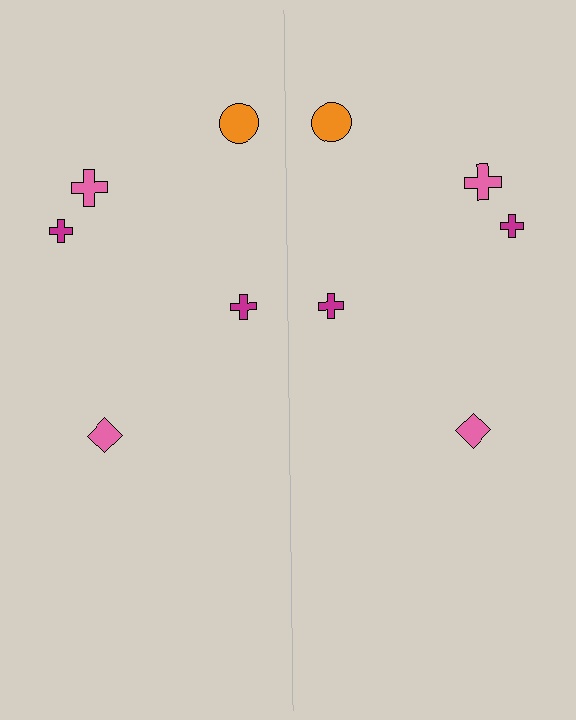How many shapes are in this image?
There are 10 shapes in this image.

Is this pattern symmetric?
Yes, this pattern has bilateral (reflection) symmetry.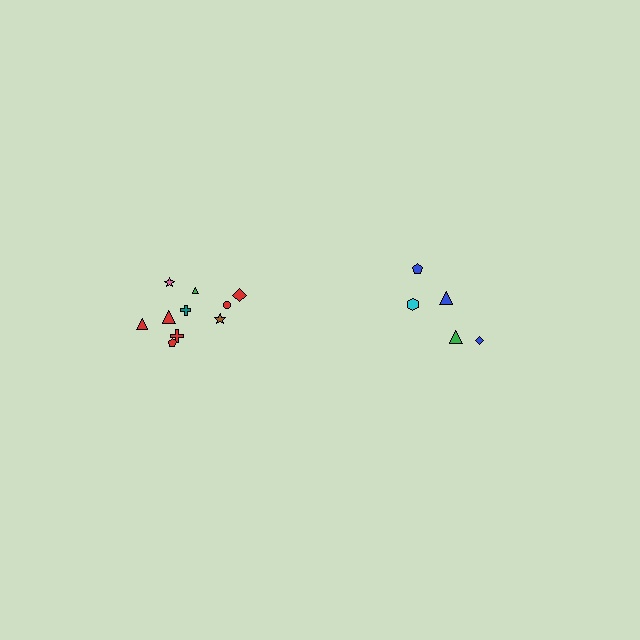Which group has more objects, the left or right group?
The left group.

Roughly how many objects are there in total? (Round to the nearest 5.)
Roughly 15 objects in total.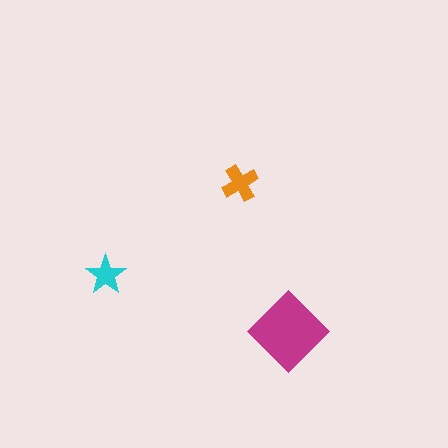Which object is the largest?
The magenta diamond.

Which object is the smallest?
The cyan star.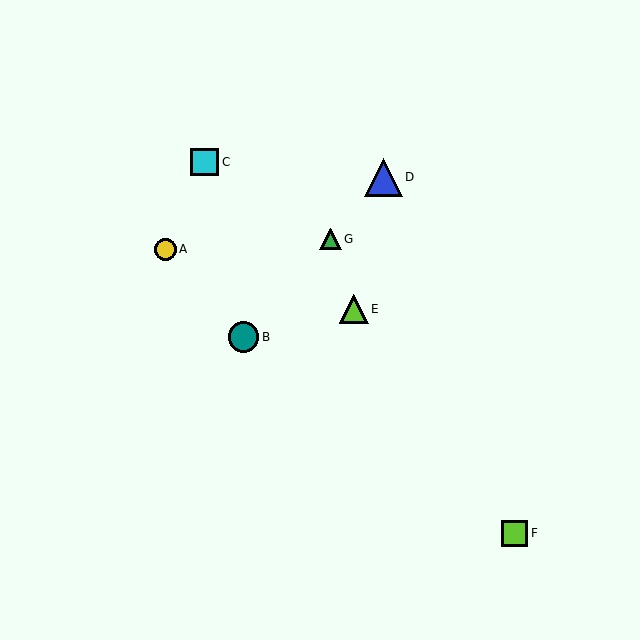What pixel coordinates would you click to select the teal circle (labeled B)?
Click at (243, 337) to select the teal circle B.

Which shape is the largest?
The blue triangle (labeled D) is the largest.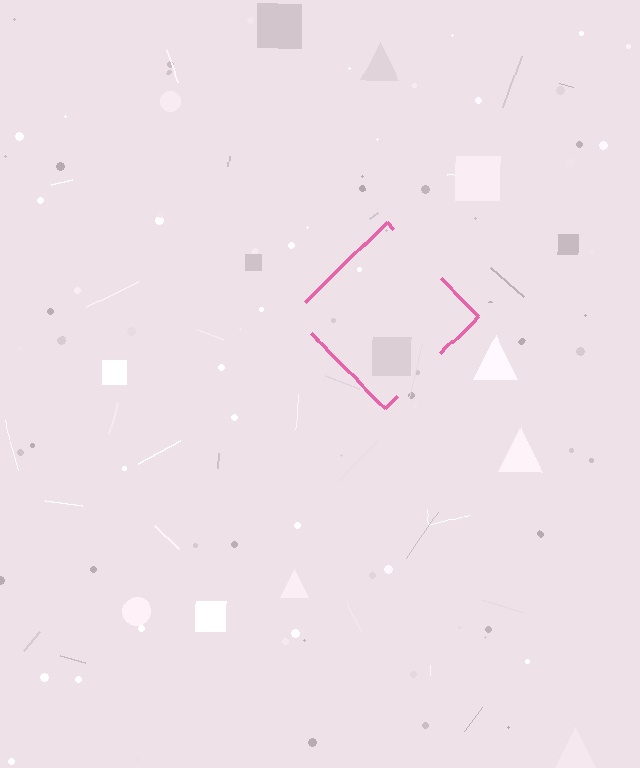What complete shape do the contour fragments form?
The contour fragments form a diamond.